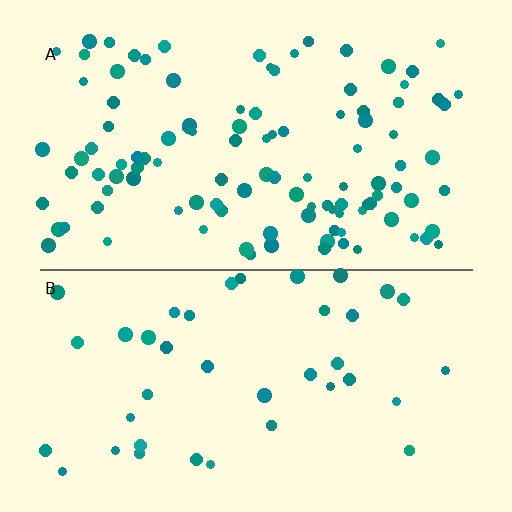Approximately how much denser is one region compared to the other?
Approximately 2.7× — region A over region B.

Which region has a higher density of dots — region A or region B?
A (the top).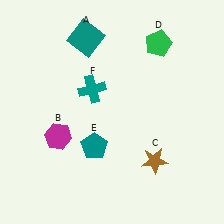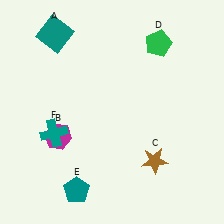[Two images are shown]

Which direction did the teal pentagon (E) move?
The teal pentagon (E) moved down.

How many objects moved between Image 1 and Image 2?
3 objects moved between the two images.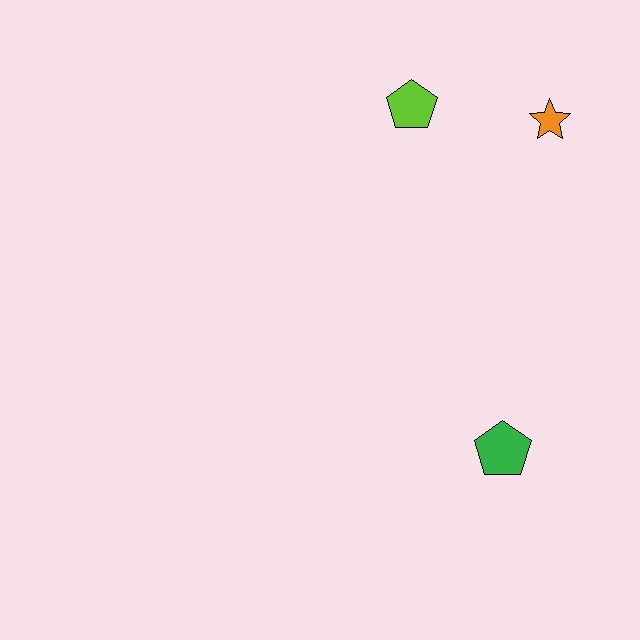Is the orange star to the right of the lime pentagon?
Yes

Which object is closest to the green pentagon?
The orange star is closest to the green pentagon.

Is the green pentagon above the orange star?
No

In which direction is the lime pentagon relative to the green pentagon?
The lime pentagon is above the green pentagon.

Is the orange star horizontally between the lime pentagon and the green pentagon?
No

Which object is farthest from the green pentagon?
The lime pentagon is farthest from the green pentagon.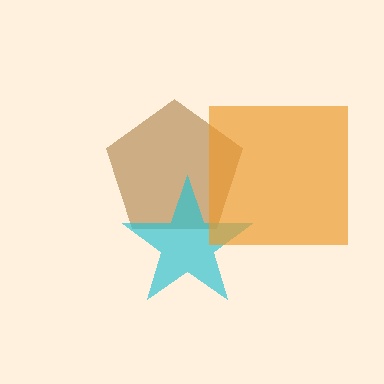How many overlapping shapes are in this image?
There are 3 overlapping shapes in the image.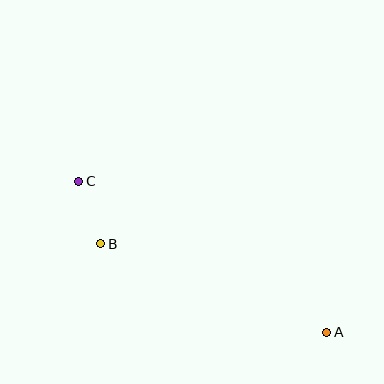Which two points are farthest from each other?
Points A and C are farthest from each other.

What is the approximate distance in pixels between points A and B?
The distance between A and B is approximately 242 pixels.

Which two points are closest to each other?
Points B and C are closest to each other.